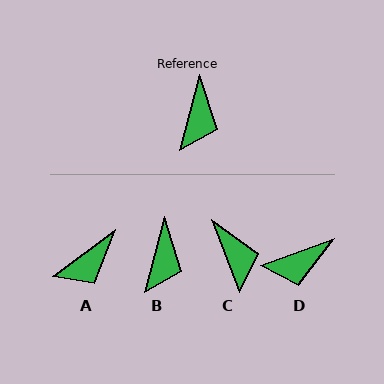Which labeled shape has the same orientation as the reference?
B.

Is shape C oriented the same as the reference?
No, it is off by about 36 degrees.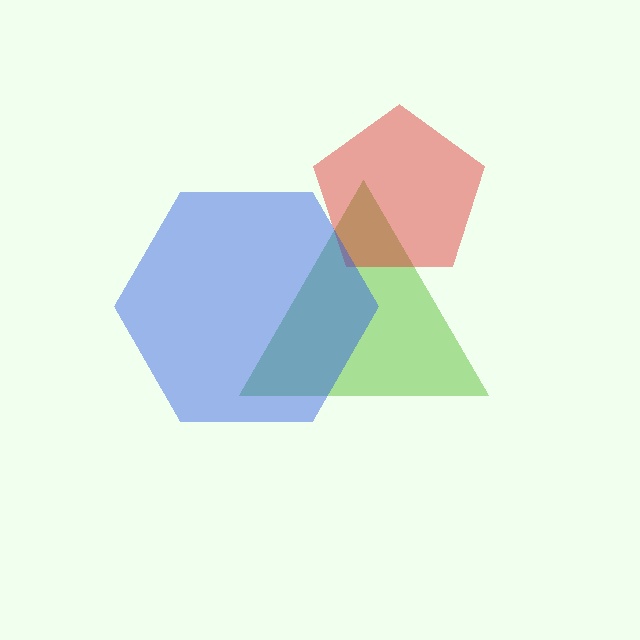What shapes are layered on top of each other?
The layered shapes are: a lime triangle, a red pentagon, a blue hexagon.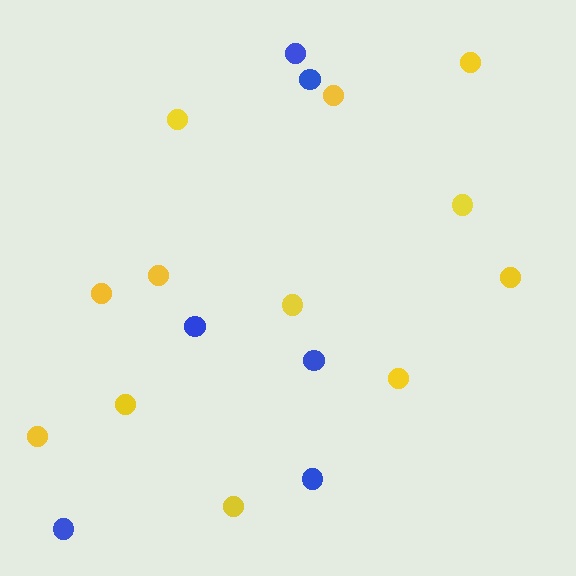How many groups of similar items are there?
There are 2 groups: one group of blue circles (6) and one group of yellow circles (12).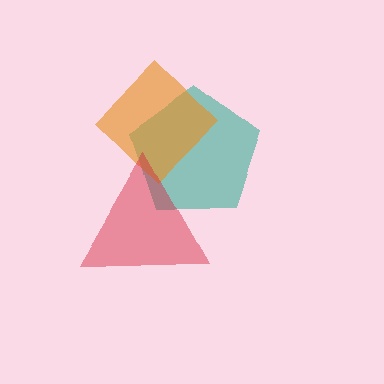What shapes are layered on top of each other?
The layered shapes are: a teal pentagon, an orange diamond, a red triangle.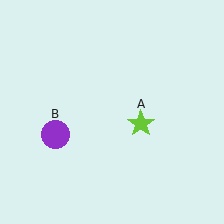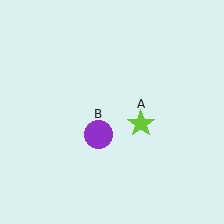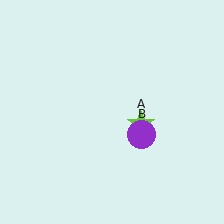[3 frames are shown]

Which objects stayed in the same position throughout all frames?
Lime star (object A) remained stationary.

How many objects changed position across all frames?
1 object changed position: purple circle (object B).